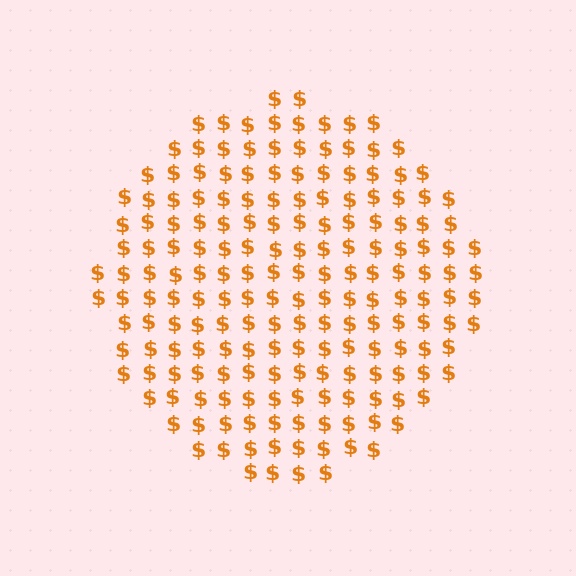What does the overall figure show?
The overall figure shows a circle.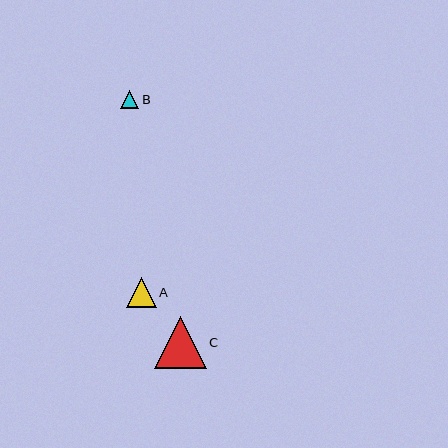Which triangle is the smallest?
Triangle B is the smallest with a size of approximately 18 pixels.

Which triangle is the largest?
Triangle C is the largest with a size of approximately 52 pixels.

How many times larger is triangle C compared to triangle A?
Triangle C is approximately 1.7 times the size of triangle A.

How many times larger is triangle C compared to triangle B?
Triangle C is approximately 2.9 times the size of triangle B.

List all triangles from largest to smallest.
From largest to smallest: C, A, B.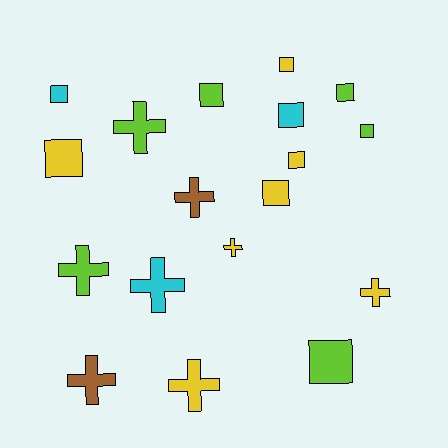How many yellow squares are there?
There are 4 yellow squares.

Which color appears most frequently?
Yellow, with 7 objects.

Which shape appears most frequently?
Square, with 10 objects.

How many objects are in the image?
There are 18 objects.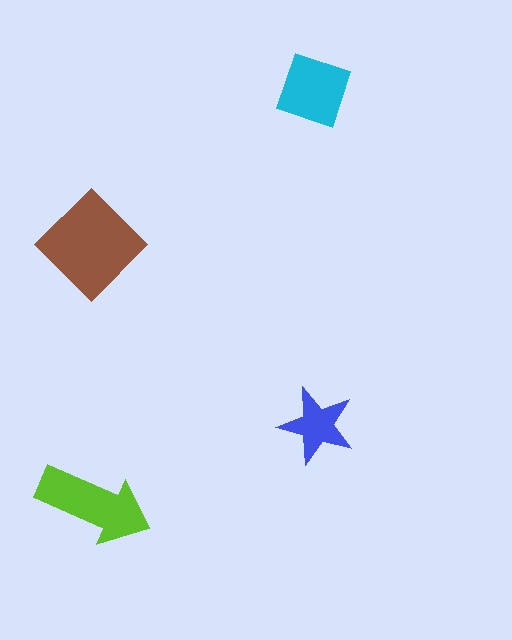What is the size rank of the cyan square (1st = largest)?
3rd.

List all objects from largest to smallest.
The brown diamond, the lime arrow, the cyan square, the blue star.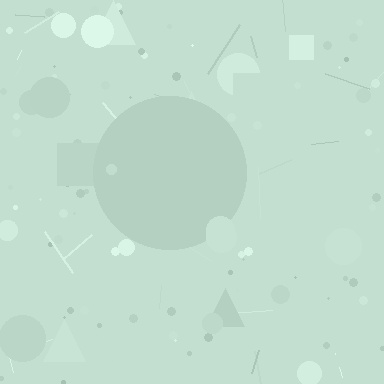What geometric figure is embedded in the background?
A circle is embedded in the background.